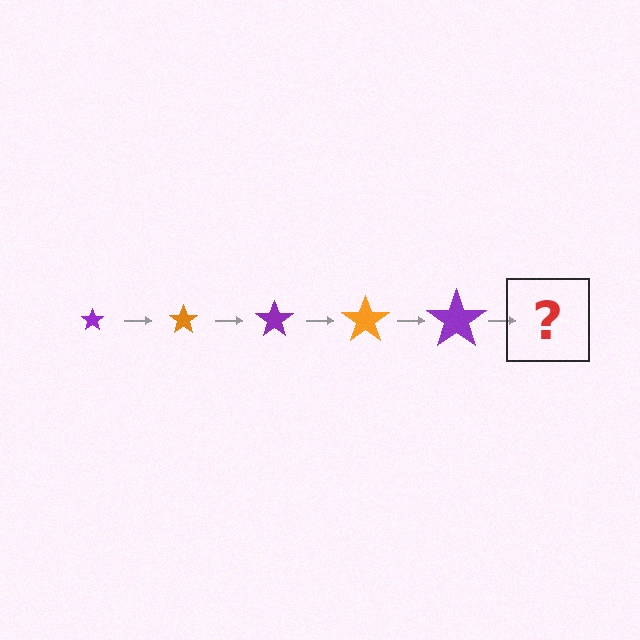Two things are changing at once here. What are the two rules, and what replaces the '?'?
The two rules are that the star grows larger each step and the color cycles through purple and orange. The '?' should be an orange star, larger than the previous one.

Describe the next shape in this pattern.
It should be an orange star, larger than the previous one.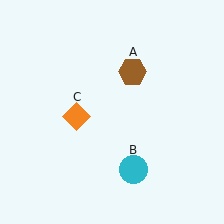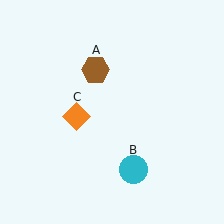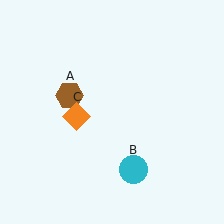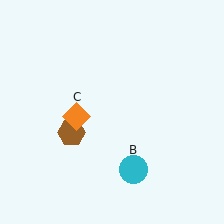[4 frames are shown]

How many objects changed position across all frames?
1 object changed position: brown hexagon (object A).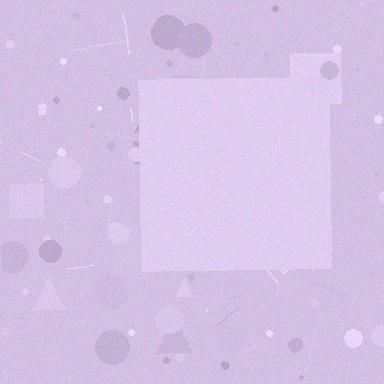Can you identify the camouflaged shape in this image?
The camouflaged shape is a square.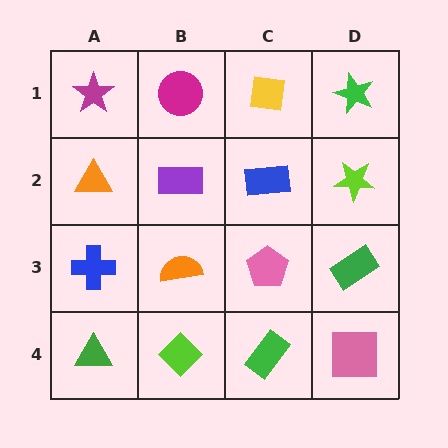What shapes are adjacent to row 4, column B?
An orange semicircle (row 3, column B), a green triangle (row 4, column A), a green rectangle (row 4, column C).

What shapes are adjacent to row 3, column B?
A purple rectangle (row 2, column B), a lime diamond (row 4, column B), a blue cross (row 3, column A), a pink pentagon (row 3, column C).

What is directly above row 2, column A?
A magenta star.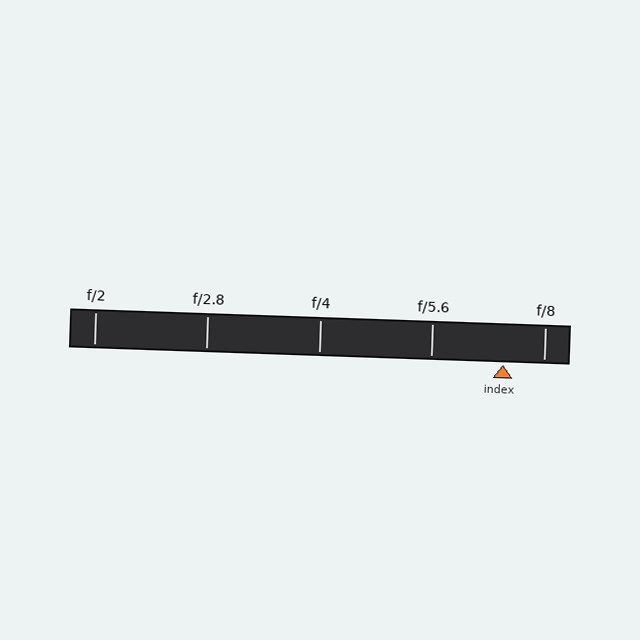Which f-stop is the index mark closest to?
The index mark is closest to f/8.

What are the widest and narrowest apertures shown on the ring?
The widest aperture shown is f/2 and the narrowest is f/8.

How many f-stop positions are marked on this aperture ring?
There are 5 f-stop positions marked.